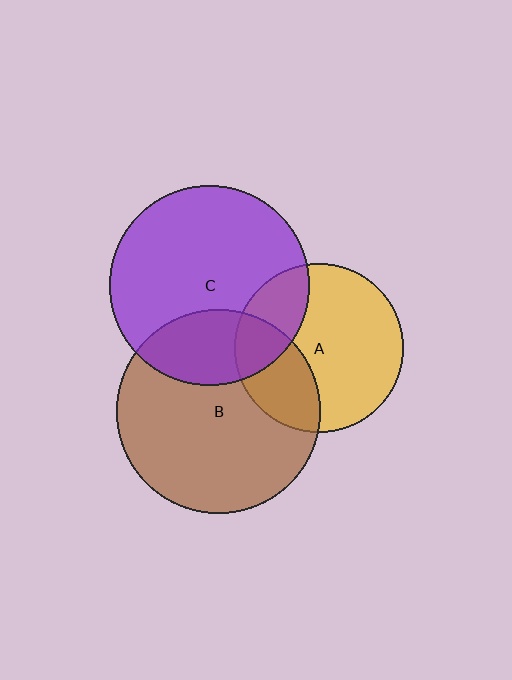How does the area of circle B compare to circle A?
Approximately 1.5 times.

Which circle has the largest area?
Circle B (brown).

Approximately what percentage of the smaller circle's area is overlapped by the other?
Approximately 25%.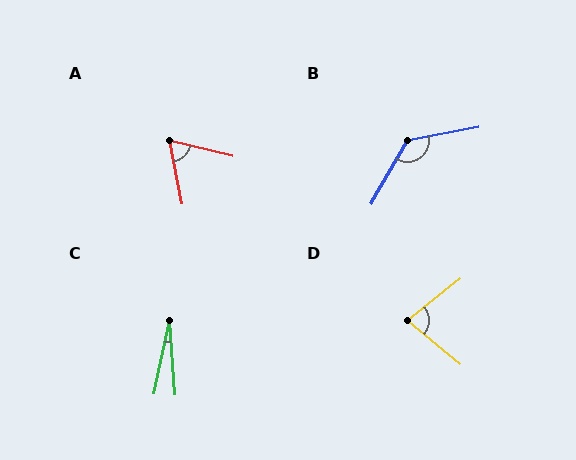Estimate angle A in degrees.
Approximately 65 degrees.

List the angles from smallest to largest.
C (16°), A (65°), D (78°), B (131°).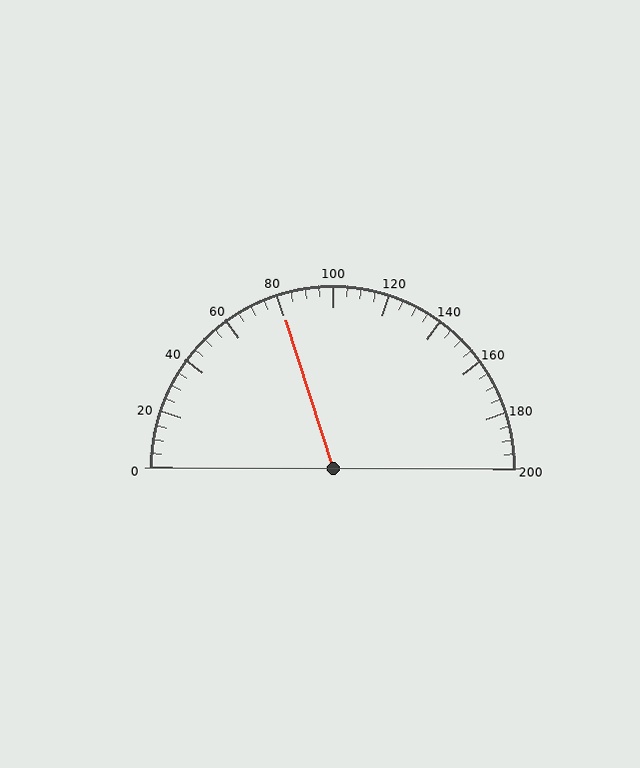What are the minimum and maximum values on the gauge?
The gauge ranges from 0 to 200.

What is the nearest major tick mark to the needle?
The nearest major tick mark is 80.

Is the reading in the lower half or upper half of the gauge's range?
The reading is in the lower half of the range (0 to 200).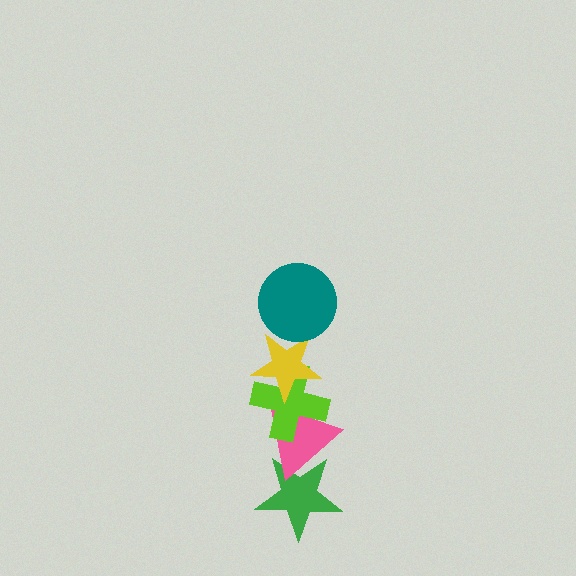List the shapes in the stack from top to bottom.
From top to bottom: the teal circle, the yellow star, the lime cross, the pink triangle, the green star.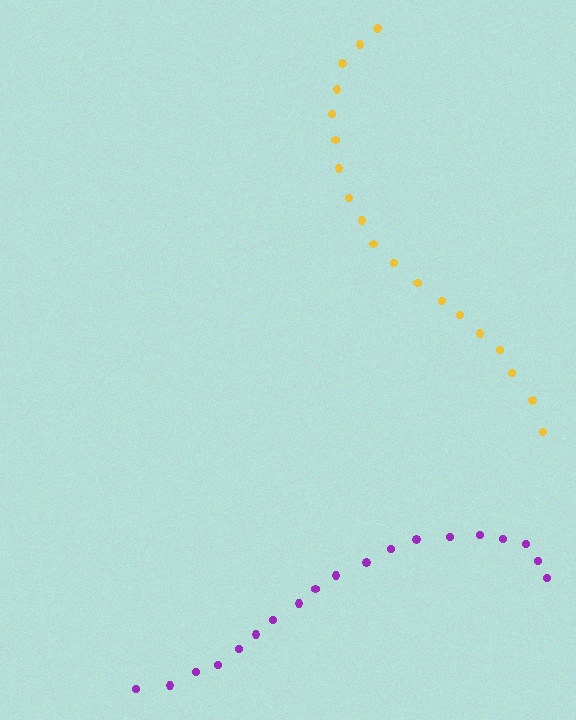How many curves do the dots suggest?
There are 2 distinct paths.